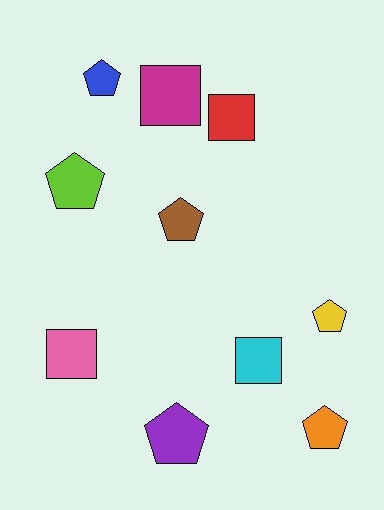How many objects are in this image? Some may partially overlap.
There are 10 objects.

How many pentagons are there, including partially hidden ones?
There are 6 pentagons.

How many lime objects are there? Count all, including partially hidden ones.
There is 1 lime object.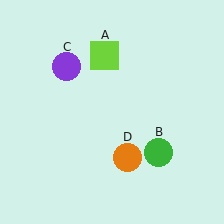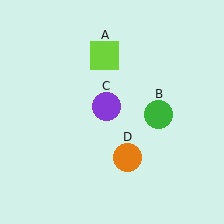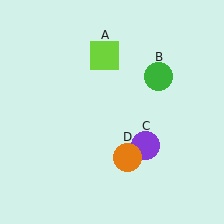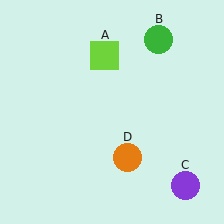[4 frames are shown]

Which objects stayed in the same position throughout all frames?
Lime square (object A) and orange circle (object D) remained stationary.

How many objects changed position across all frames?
2 objects changed position: green circle (object B), purple circle (object C).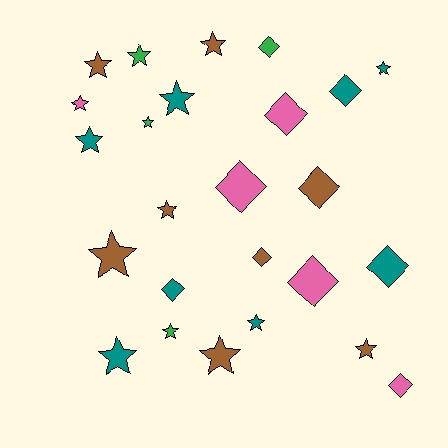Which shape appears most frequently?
Star, with 15 objects.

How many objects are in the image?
There are 25 objects.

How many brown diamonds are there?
There are 2 brown diamonds.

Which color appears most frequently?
Brown, with 8 objects.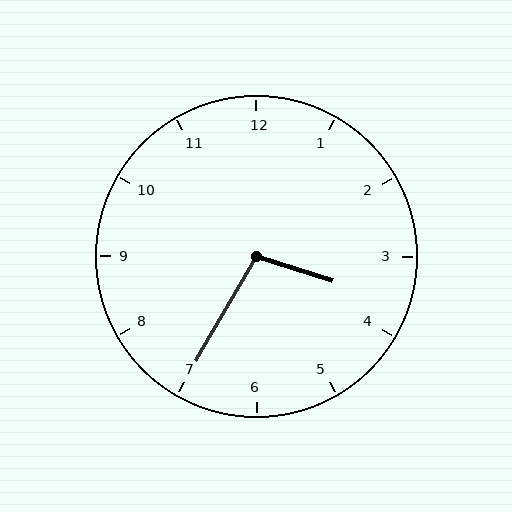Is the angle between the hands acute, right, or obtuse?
It is obtuse.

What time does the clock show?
3:35.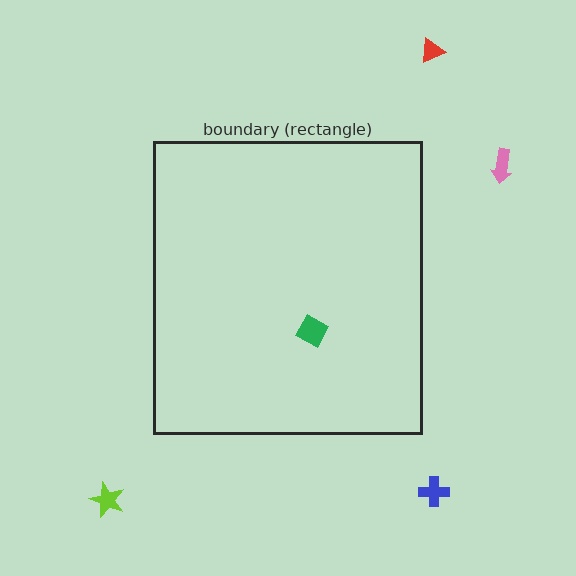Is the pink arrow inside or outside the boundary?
Outside.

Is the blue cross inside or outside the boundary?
Outside.